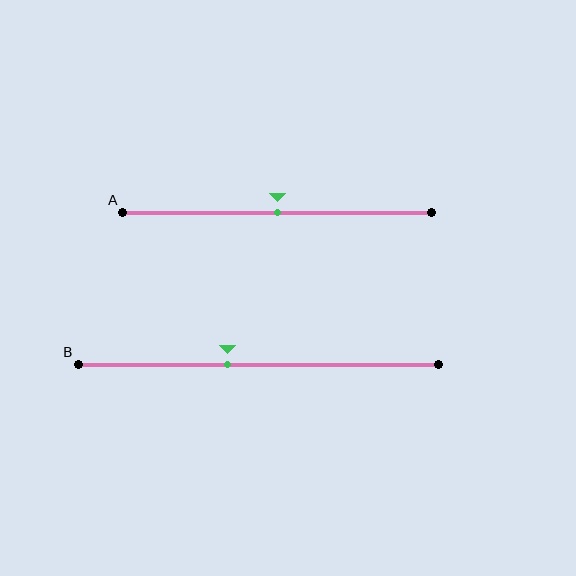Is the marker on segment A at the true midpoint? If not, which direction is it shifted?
Yes, the marker on segment A is at the true midpoint.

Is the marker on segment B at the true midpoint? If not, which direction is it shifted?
No, the marker on segment B is shifted to the left by about 9% of the segment length.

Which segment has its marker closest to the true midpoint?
Segment A has its marker closest to the true midpoint.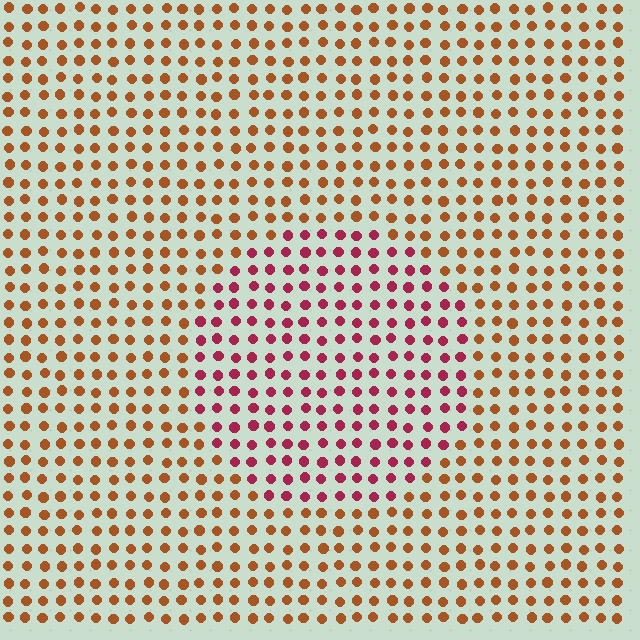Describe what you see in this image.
The image is filled with small brown elements in a uniform arrangement. A circle-shaped region is visible where the elements are tinted to a slightly different hue, forming a subtle color boundary.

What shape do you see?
I see a circle.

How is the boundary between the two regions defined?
The boundary is defined purely by a slight shift in hue (about 44 degrees). Spacing, size, and orientation are identical on both sides.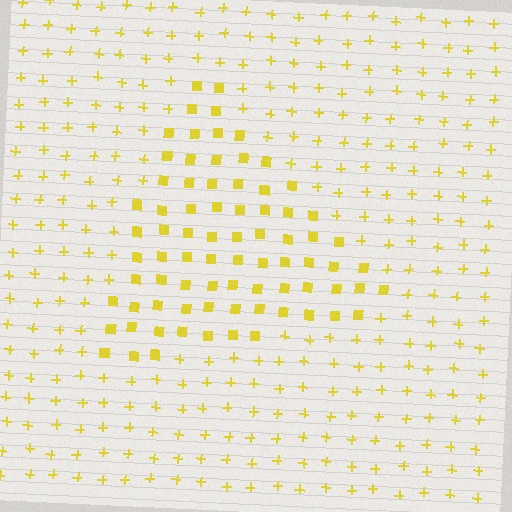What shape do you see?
I see a triangle.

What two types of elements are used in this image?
The image uses squares inside the triangle region and plus signs outside it.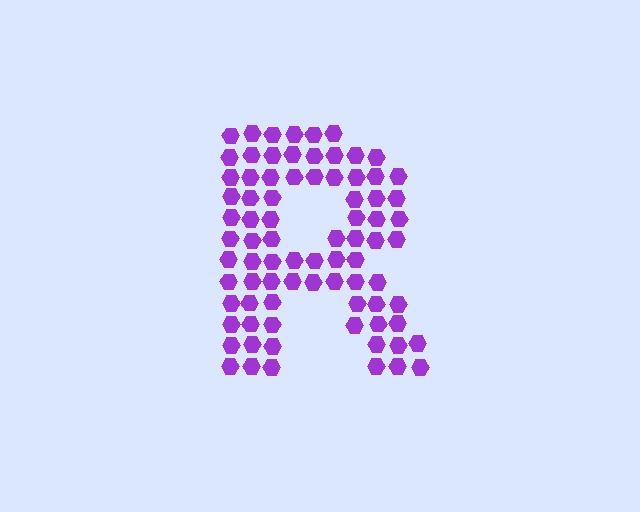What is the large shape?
The large shape is the letter R.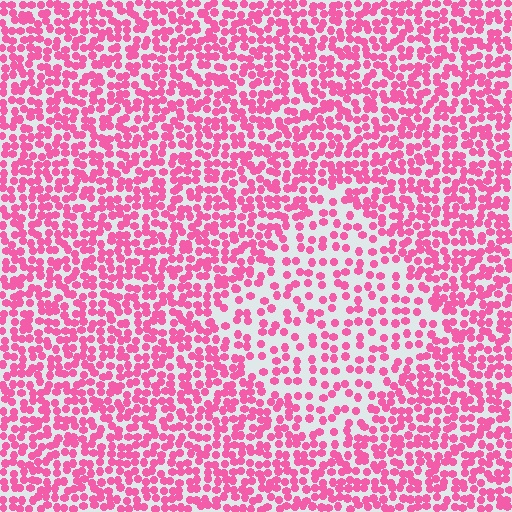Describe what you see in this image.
The image contains small pink elements arranged at two different densities. A diamond-shaped region is visible where the elements are less densely packed than the surrounding area.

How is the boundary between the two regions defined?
The boundary is defined by a change in element density (approximately 1.9x ratio). All elements are the same color, size, and shape.